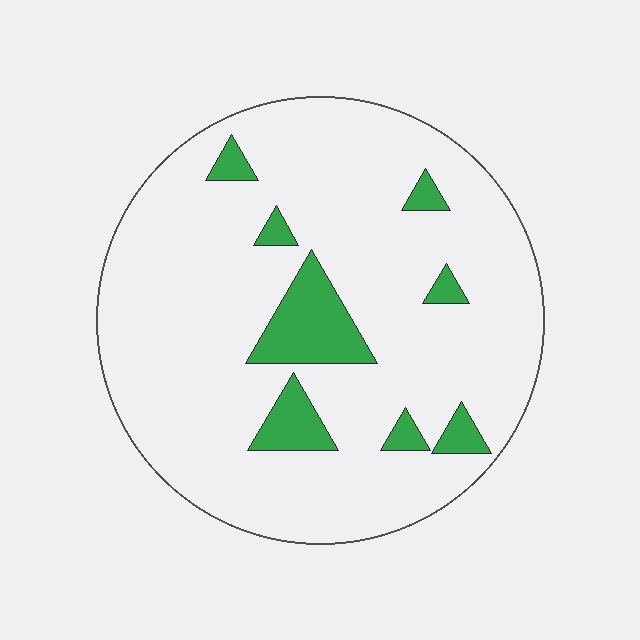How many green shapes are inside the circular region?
8.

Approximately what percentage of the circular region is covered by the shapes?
Approximately 10%.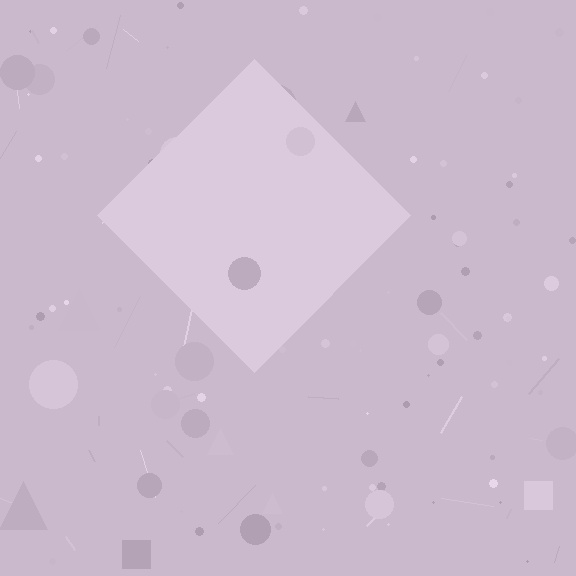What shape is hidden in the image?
A diamond is hidden in the image.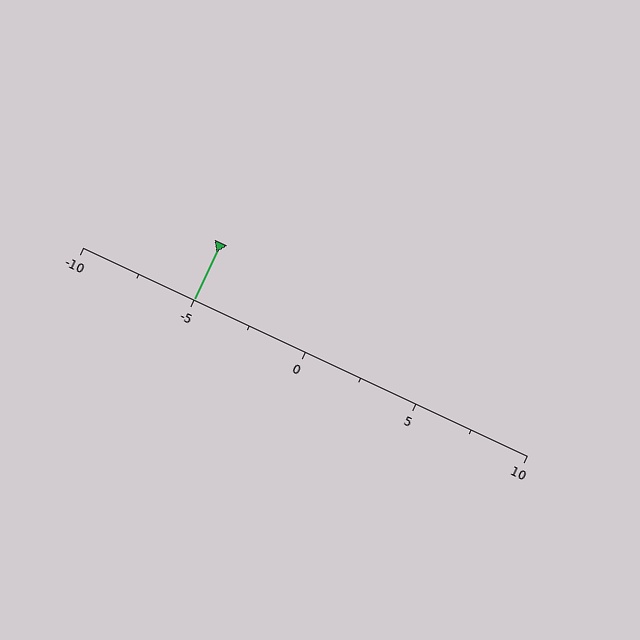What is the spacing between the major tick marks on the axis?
The major ticks are spaced 5 apart.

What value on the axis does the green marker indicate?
The marker indicates approximately -5.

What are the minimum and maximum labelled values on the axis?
The axis runs from -10 to 10.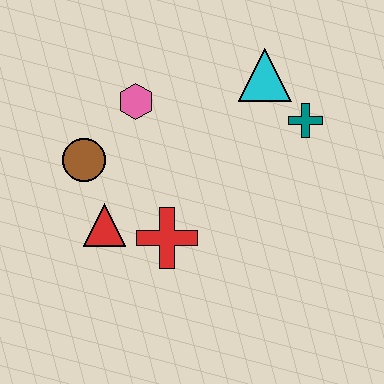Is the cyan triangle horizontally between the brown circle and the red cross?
No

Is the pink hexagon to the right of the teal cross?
No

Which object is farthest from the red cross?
The cyan triangle is farthest from the red cross.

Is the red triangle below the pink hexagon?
Yes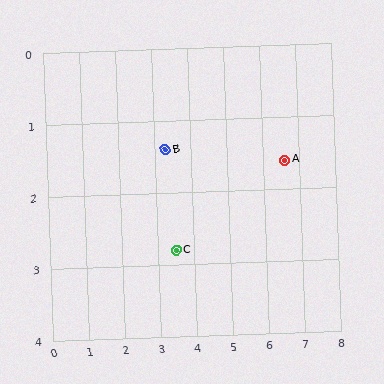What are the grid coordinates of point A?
Point A is at approximately (6.6, 1.6).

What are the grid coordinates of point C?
Point C is at approximately (3.5, 2.8).